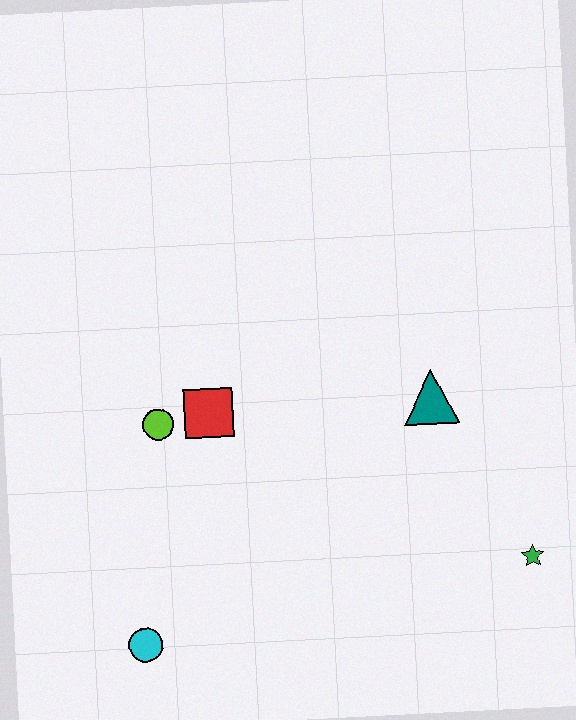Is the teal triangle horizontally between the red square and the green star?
Yes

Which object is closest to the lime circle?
The red square is closest to the lime circle.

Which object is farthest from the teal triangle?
The cyan circle is farthest from the teal triangle.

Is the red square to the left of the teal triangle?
Yes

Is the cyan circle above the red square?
No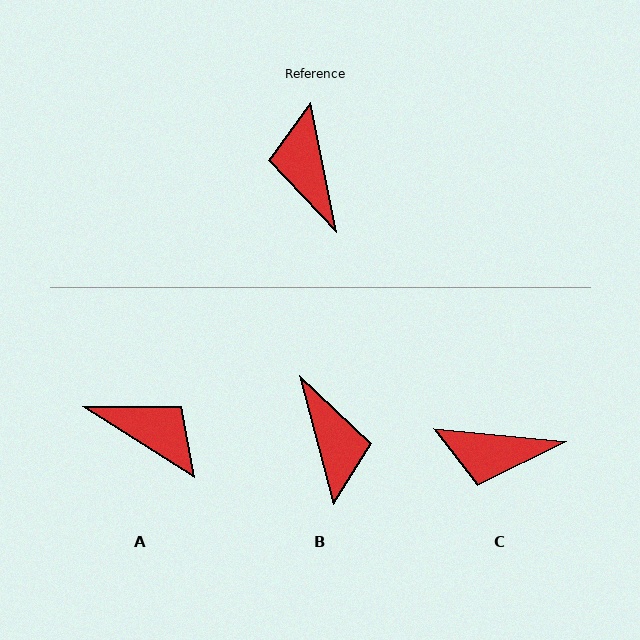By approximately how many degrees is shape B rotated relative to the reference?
Approximately 176 degrees clockwise.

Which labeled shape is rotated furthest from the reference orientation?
B, about 176 degrees away.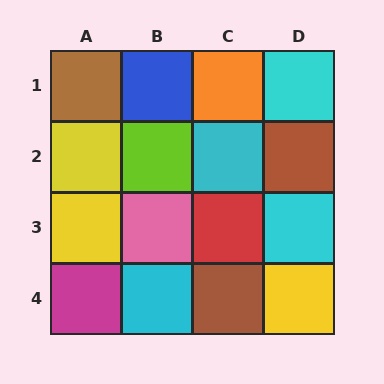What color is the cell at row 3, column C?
Red.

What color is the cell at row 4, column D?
Yellow.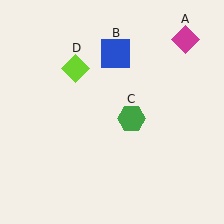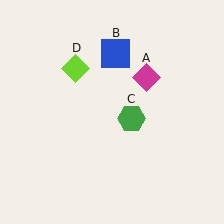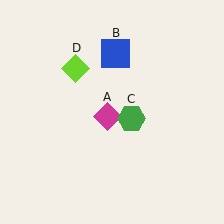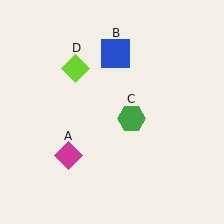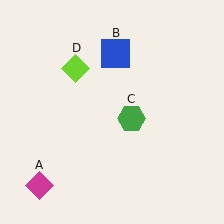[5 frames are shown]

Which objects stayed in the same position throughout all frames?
Blue square (object B) and green hexagon (object C) and lime diamond (object D) remained stationary.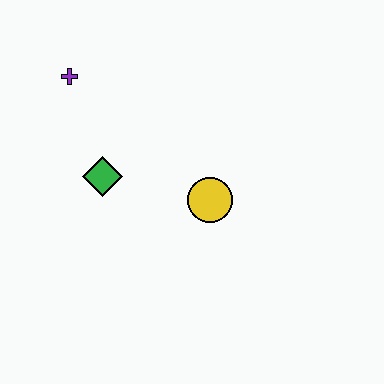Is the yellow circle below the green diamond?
Yes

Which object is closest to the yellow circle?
The green diamond is closest to the yellow circle.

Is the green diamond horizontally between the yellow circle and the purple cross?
Yes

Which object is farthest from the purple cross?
The yellow circle is farthest from the purple cross.